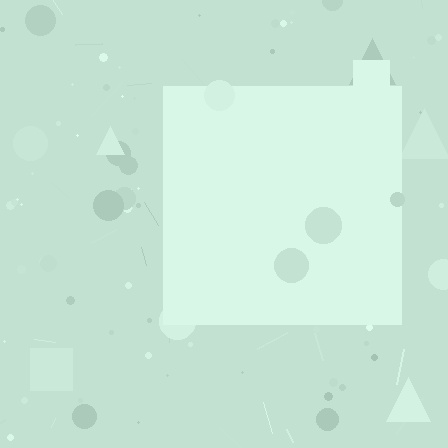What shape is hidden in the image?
A square is hidden in the image.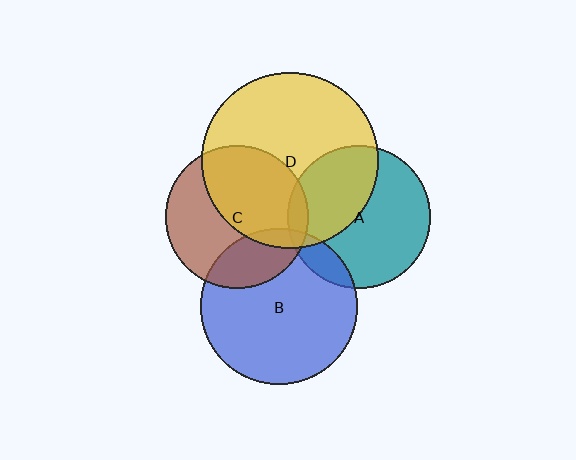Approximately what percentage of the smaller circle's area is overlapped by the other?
Approximately 5%.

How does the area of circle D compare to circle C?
Approximately 1.5 times.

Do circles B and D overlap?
Yes.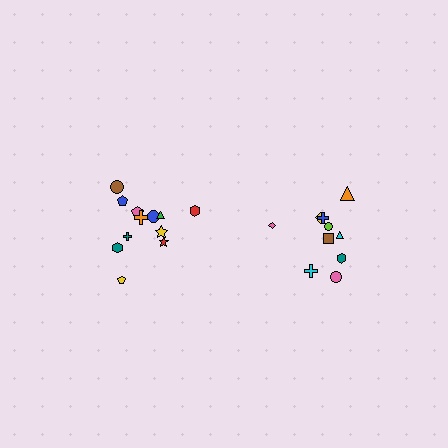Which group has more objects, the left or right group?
The left group.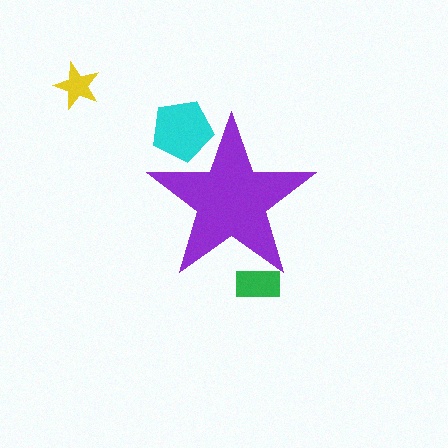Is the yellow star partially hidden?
No, the yellow star is fully visible.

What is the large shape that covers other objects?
A purple star.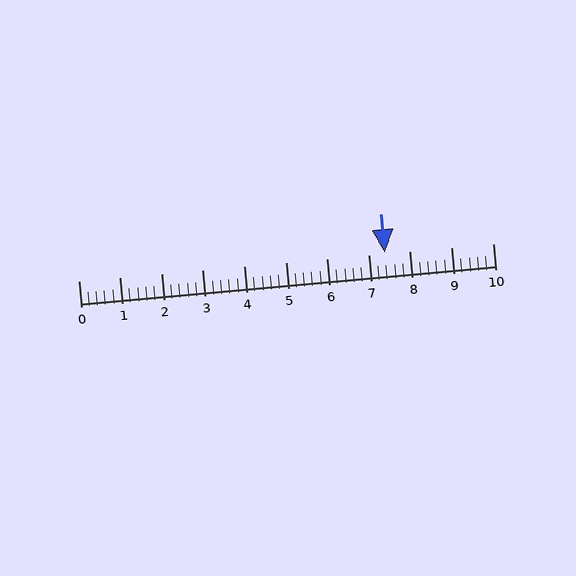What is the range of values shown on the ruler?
The ruler shows values from 0 to 10.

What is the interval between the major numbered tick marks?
The major tick marks are spaced 1 units apart.